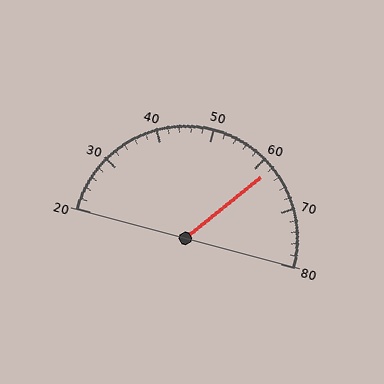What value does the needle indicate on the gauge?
The needle indicates approximately 62.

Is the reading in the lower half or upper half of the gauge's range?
The reading is in the upper half of the range (20 to 80).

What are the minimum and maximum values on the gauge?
The gauge ranges from 20 to 80.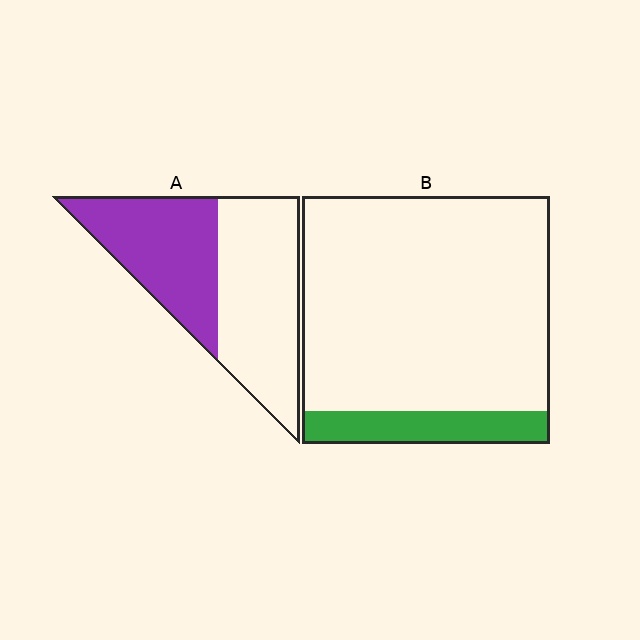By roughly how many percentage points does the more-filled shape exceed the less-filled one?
By roughly 30 percentage points (A over B).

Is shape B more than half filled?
No.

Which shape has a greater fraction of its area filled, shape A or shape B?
Shape A.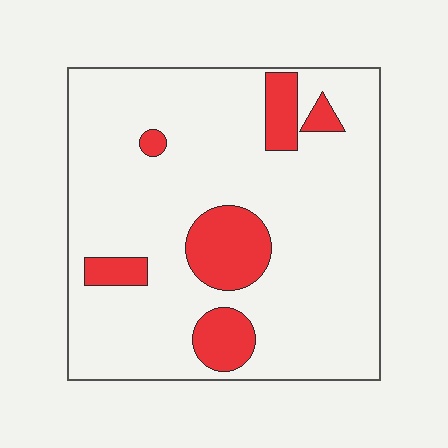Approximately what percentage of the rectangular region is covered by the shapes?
Approximately 15%.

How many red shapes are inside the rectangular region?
6.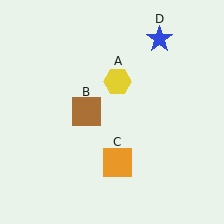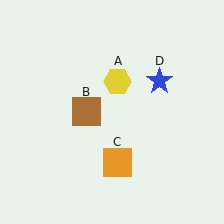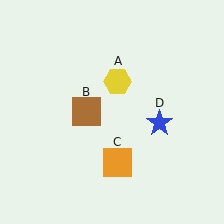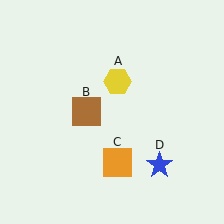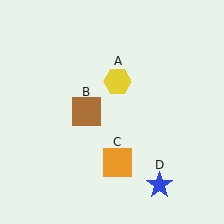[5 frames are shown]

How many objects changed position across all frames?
1 object changed position: blue star (object D).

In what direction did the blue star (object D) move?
The blue star (object D) moved down.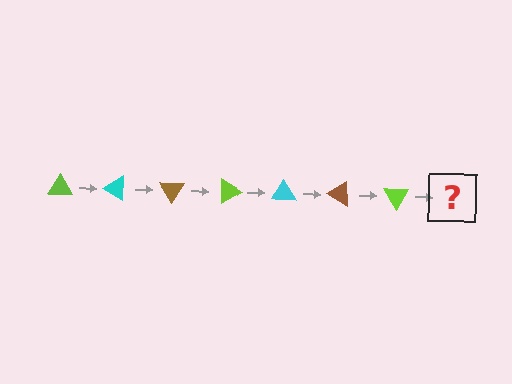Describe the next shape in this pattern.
It should be a cyan triangle, rotated 210 degrees from the start.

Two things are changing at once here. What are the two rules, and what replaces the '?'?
The two rules are that it rotates 30 degrees each step and the color cycles through lime, cyan, and brown. The '?' should be a cyan triangle, rotated 210 degrees from the start.